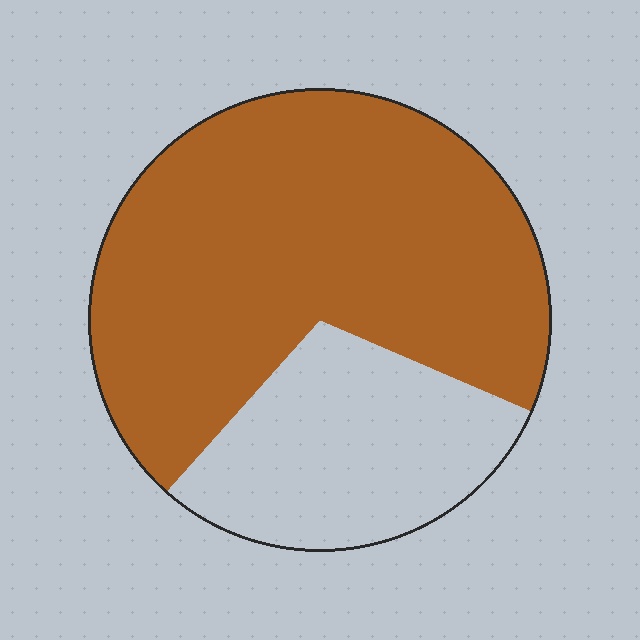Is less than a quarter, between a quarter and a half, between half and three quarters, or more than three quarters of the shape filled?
Between half and three quarters.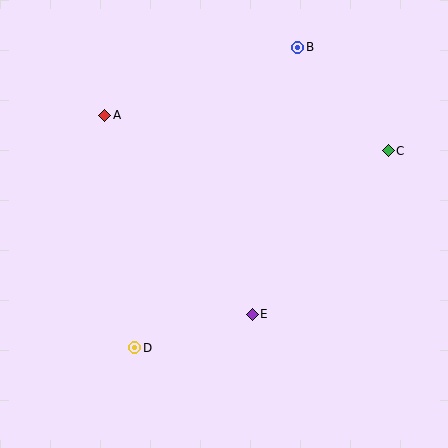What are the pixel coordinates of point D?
Point D is at (135, 348).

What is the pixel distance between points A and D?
The distance between A and D is 234 pixels.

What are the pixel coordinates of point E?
Point E is at (252, 314).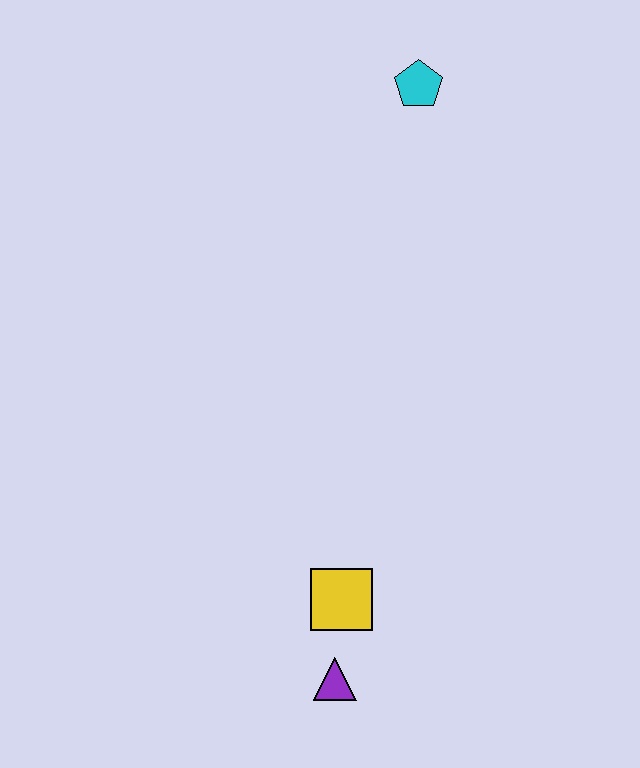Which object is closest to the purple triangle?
The yellow square is closest to the purple triangle.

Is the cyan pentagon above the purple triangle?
Yes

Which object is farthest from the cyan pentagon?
The purple triangle is farthest from the cyan pentagon.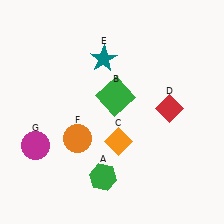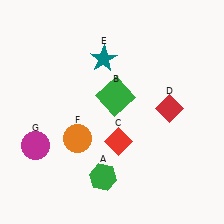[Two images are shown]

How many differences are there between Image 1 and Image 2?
There is 1 difference between the two images.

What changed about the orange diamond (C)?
In Image 1, C is orange. In Image 2, it changed to red.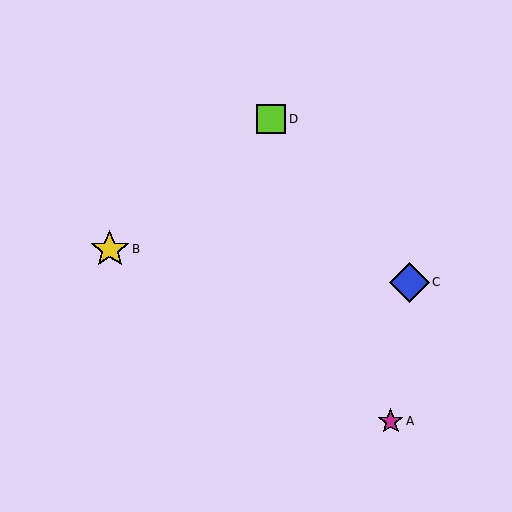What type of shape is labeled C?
Shape C is a blue diamond.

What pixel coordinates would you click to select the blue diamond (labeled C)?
Click at (409, 282) to select the blue diamond C.